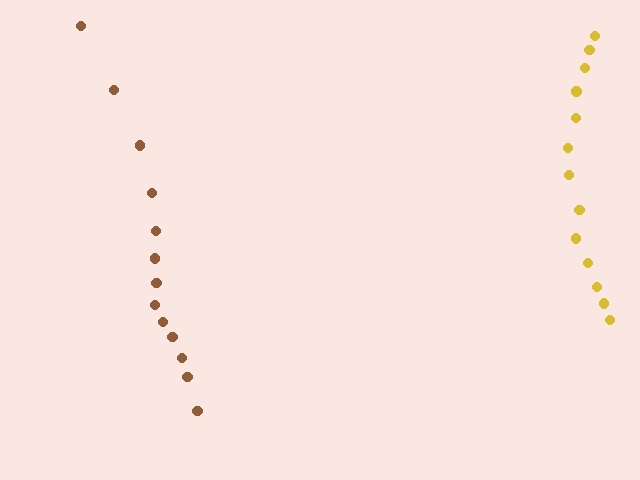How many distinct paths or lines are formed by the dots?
There are 2 distinct paths.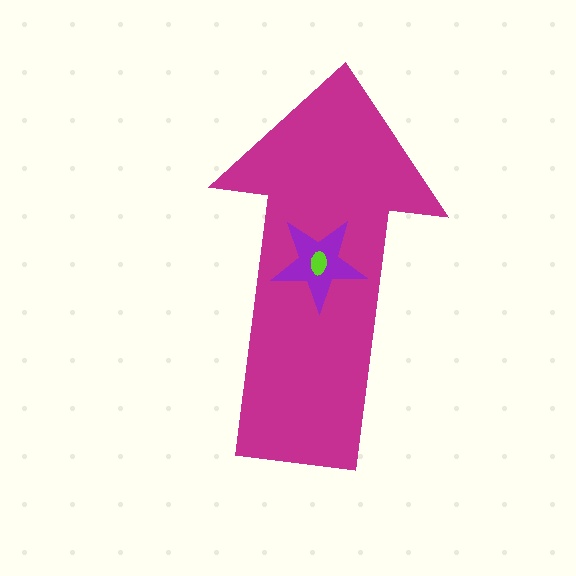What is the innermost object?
The lime ellipse.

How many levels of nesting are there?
3.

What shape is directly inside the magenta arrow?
The purple star.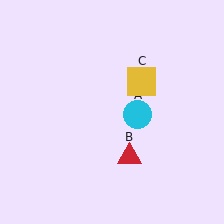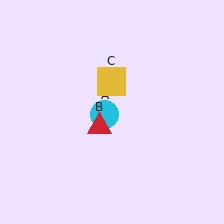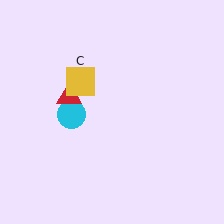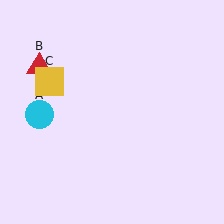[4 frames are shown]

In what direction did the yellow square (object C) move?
The yellow square (object C) moved left.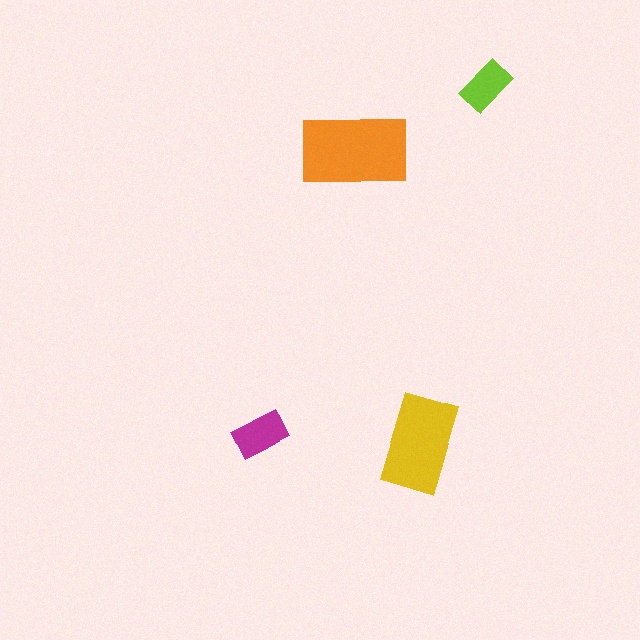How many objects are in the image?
There are 4 objects in the image.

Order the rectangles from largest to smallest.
the orange one, the yellow one, the magenta one, the lime one.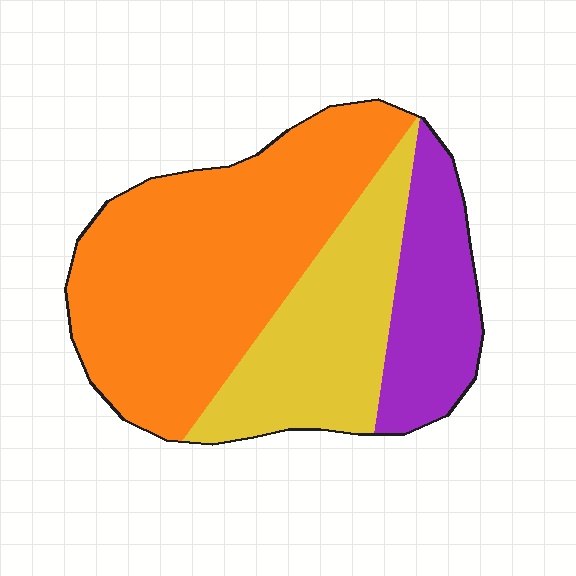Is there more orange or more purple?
Orange.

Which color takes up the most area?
Orange, at roughly 55%.